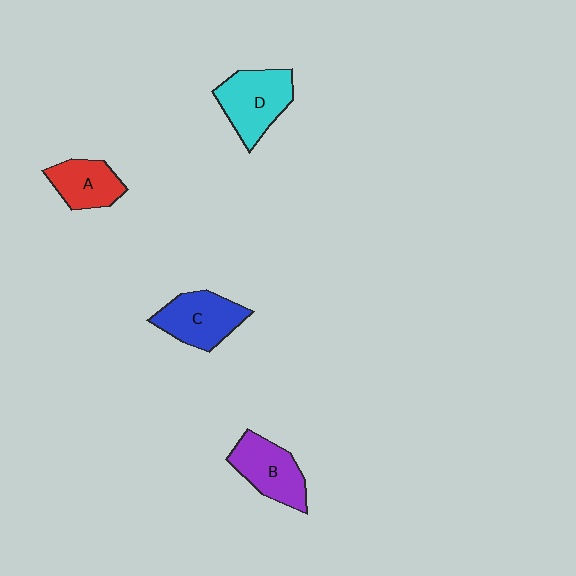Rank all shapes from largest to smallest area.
From largest to smallest: D (cyan), C (blue), B (purple), A (red).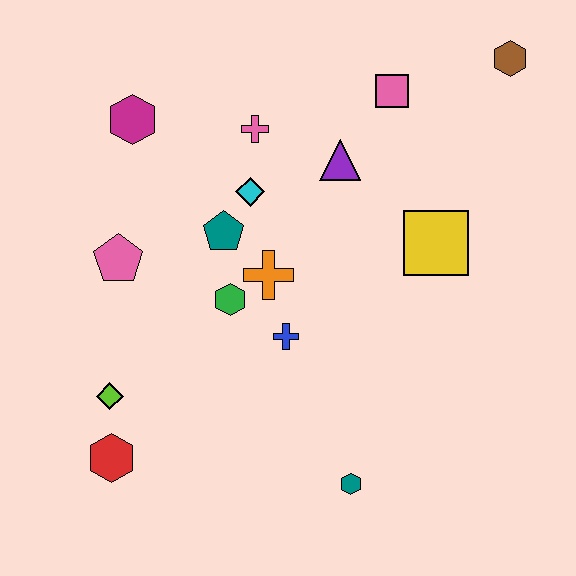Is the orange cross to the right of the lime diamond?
Yes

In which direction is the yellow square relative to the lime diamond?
The yellow square is to the right of the lime diamond.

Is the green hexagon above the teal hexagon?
Yes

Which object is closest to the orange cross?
The green hexagon is closest to the orange cross.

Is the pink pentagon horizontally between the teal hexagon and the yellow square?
No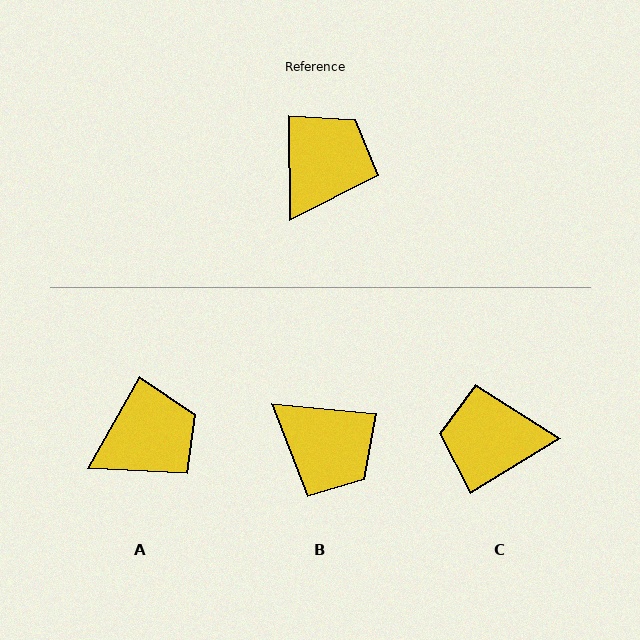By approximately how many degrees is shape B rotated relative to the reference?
Approximately 96 degrees clockwise.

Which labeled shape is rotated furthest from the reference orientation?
C, about 120 degrees away.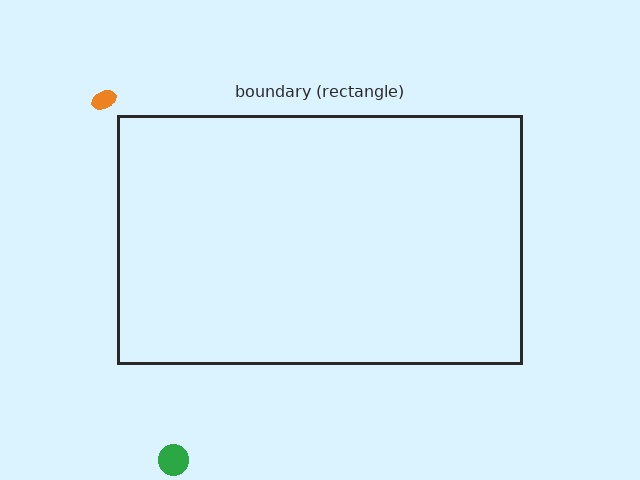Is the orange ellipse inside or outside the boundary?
Outside.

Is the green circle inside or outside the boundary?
Outside.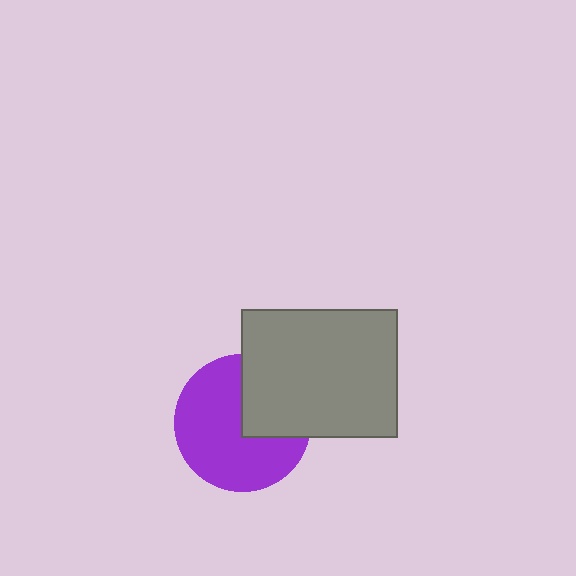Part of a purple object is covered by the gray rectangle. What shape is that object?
It is a circle.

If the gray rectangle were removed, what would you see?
You would see the complete purple circle.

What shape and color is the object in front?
The object in front is a gray rectangle.